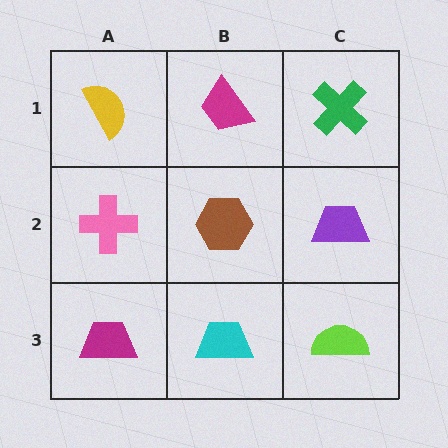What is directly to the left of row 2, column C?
A brown hexagon.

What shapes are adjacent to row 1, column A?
A pink cross (row 2, column A), a magenta trapezoid (row 1, column B).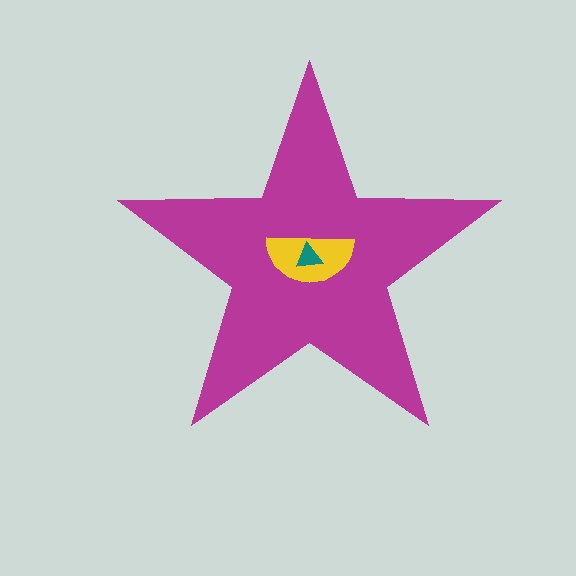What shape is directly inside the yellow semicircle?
The teal triangle.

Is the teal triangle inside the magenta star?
Yes.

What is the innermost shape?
The teal triangle.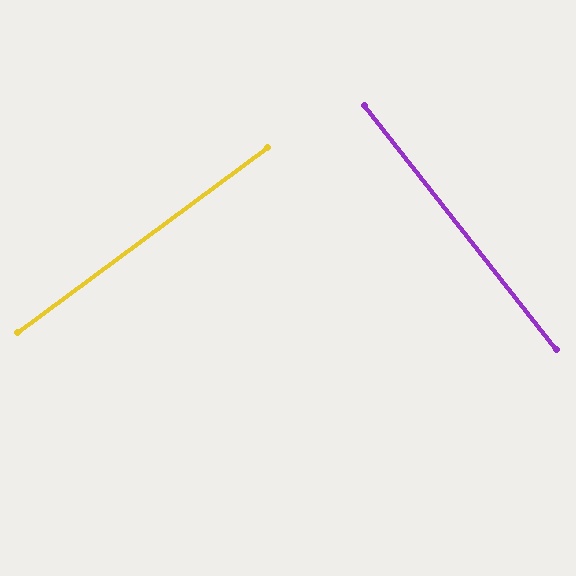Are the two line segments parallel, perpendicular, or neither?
Perpendicular — they meet at approximately 88°.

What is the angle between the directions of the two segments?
Approximately 88 degrees.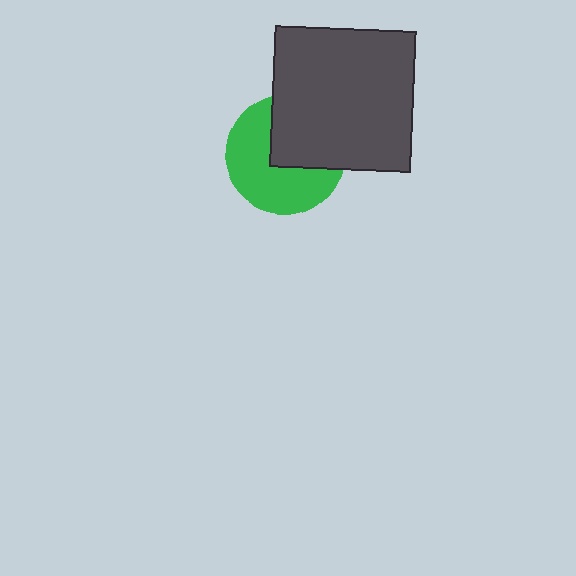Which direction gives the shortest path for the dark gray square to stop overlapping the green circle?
Moving toward the upper-right gives the shortest separation.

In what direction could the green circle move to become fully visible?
The green circle could move toward the lower-left. That would shift it out from behind the dark gray square entirely.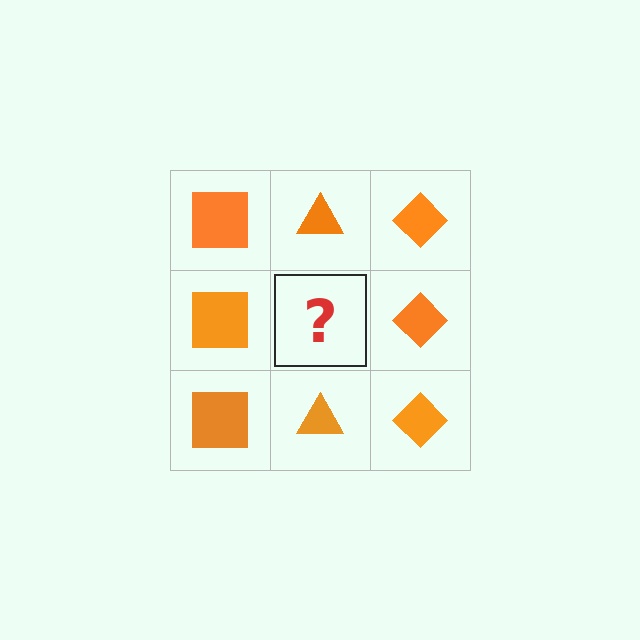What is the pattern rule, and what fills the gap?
The rule is that each column has a consistent shape. The gap should be filled with an orange triangle.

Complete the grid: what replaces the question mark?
The question mark should be replaced with an orange triangle.